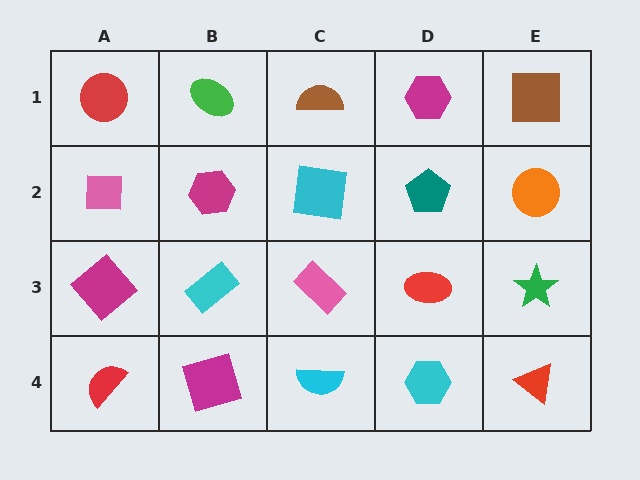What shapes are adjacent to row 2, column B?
A green ellipse (row 1, column B), a cyan rectangle (row 3, column B), a pink square (row 2, column A), a cyan square (row 2, column C).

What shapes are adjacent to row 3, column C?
A cyan square (row 2, column C), a cyan semicircle (row 4, column C), a cyan rectangle (row 3, column B), a red ellipse (row 3, column D).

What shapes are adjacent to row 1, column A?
A pink square (row 2, column A), a green ellipse (row 1, column B).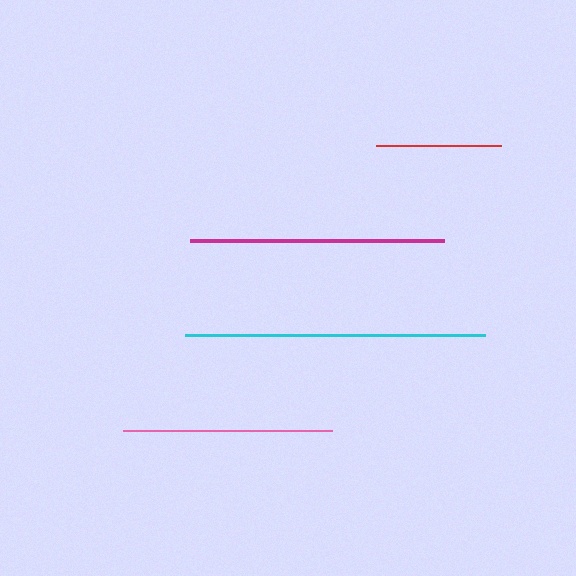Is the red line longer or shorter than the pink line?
The pink line is longer than the red line.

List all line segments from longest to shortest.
From longest to shortest: cyan, magenta, pink, red.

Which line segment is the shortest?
The red line is the shortest at approximately 124 pixels.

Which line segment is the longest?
The cyan line is the longest at approximately 300 pixels.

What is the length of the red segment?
The red segment is approximately 124 pixels long.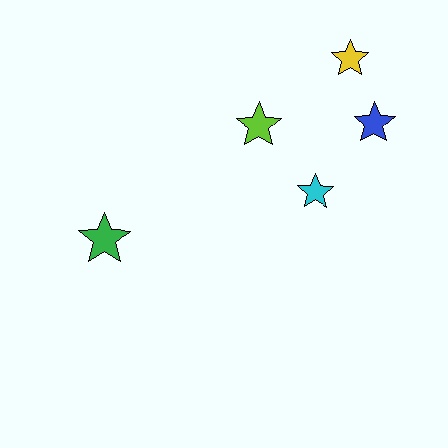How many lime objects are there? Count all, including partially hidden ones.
There is 1 lime object.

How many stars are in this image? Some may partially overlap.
There are 5 stars.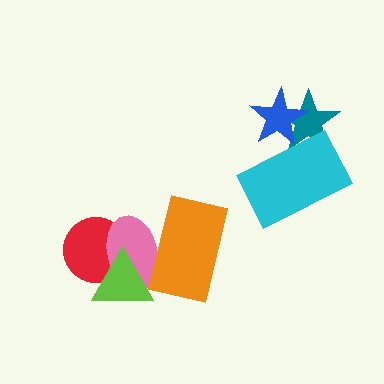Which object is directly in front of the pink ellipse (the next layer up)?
The lime triangle is directly in front of the pink ellipse.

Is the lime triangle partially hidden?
Yes, it is partially covered by another shape.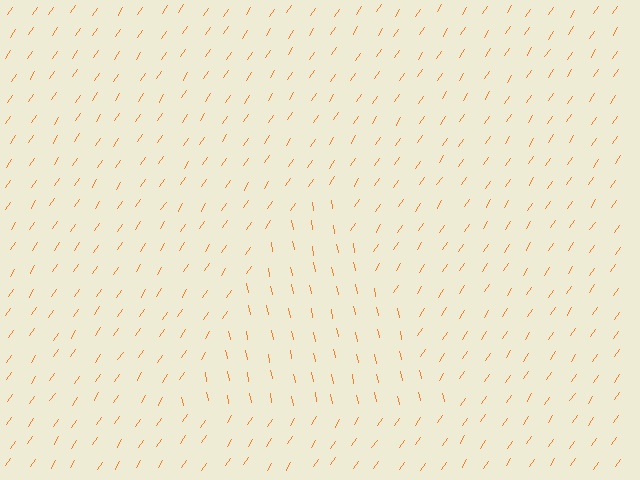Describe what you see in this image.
The image is filled with small orange line segments. A triangle region in the image has lines oriented differently from the surrounding lines, creating a visible texture boundary.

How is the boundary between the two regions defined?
The boundary is defined purely by a change in line orientation (approximately 45 degrees difference). All lines are the same color and thickness.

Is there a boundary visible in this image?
Yes, there is a texture boundary formed by a change in line orientation.